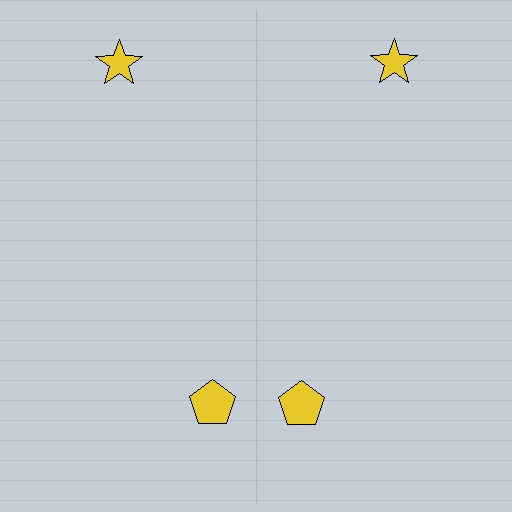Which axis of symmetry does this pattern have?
The pattern has a vertical axis of symmetry running through the center of the image.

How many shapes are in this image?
There are 4 shapes in this image.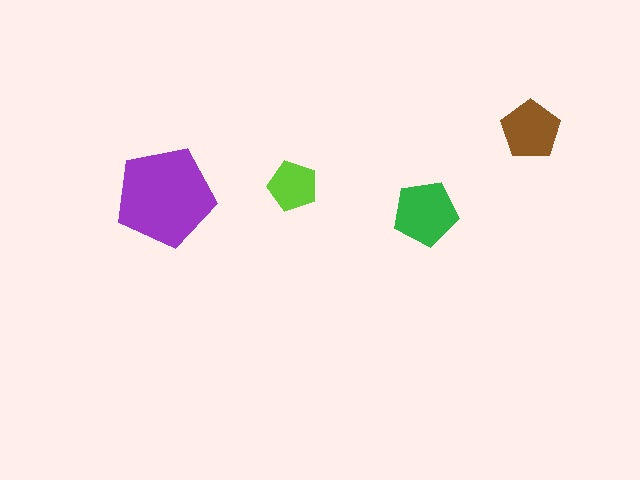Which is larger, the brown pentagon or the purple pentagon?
The purple one.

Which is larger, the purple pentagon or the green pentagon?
The purple one.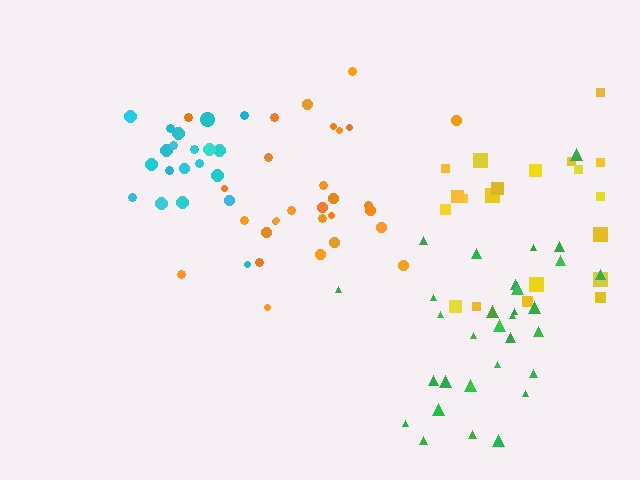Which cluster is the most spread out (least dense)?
Yellow.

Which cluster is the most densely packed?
Cyan.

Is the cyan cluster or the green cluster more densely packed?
Cyan.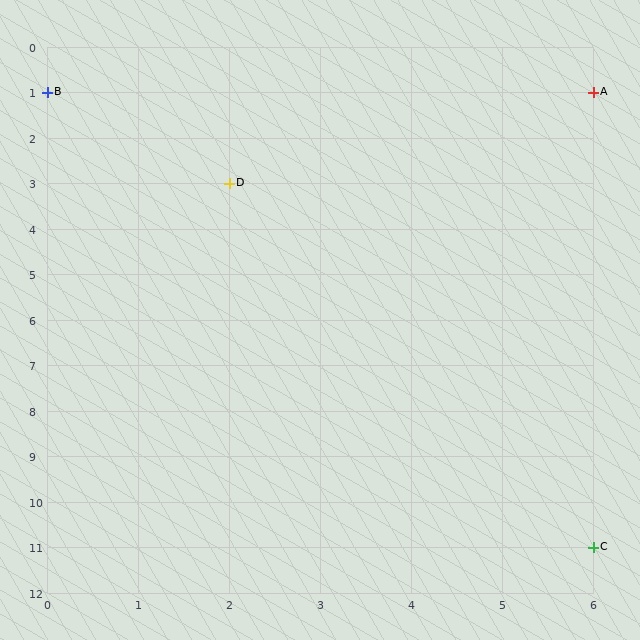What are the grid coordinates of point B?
Point B is at grid coordinates (0, 1).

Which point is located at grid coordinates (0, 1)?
Point B is at (0, 1).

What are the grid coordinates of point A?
Point A is at grid coordinates (6, 1).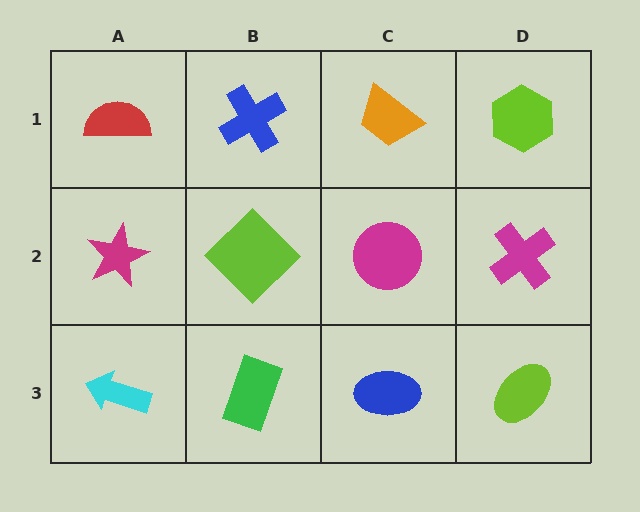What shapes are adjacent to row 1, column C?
A magenta circle (row 2, column C), a blue cross (row 1, column B), a lime hexagon (row 1, column D).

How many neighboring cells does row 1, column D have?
2.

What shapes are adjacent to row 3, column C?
A magenta circle (row 2, column C), a green rectangle (row 3, column B), a lime ellipse (row 3, column D).